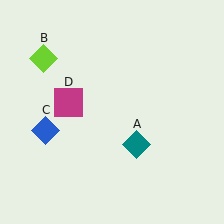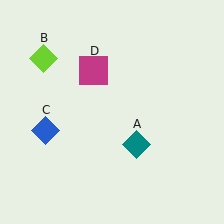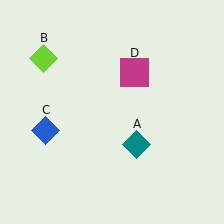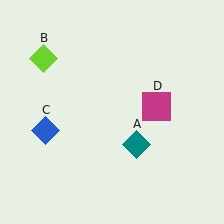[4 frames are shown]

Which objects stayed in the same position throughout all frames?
Teal diamond (object A) and lime diamond (object B) and blue diamond (object C) remained stationary.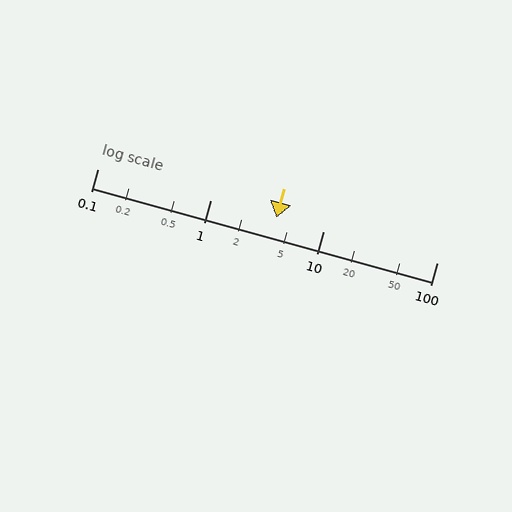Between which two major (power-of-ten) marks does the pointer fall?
The pointer is between 1 and 10.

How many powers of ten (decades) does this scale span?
The scale spans 3 decades, from 0.1 to 100.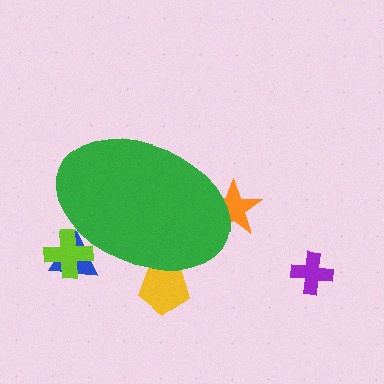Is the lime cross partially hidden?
Yes, the lime cross is partially hidden behind the green ellipse.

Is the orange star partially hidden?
Yes, the orange star is partially hidden behind the green ellipse.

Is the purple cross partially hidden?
No, the purple cross is fully visible.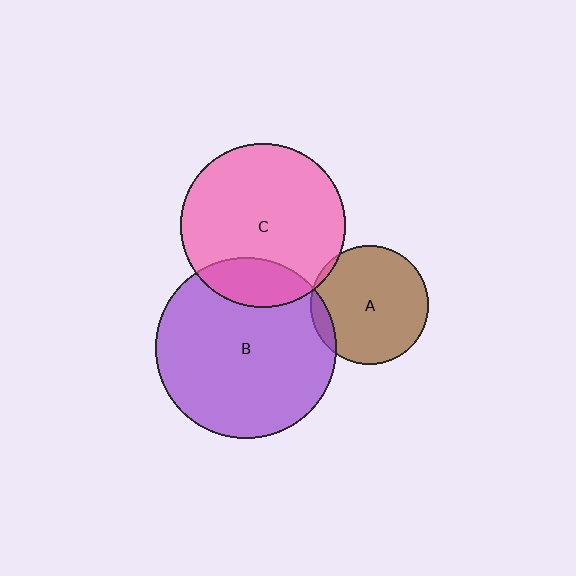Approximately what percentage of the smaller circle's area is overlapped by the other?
Approximately 5%.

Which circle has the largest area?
Circle B (purple).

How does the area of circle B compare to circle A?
Approximately 2.3 times.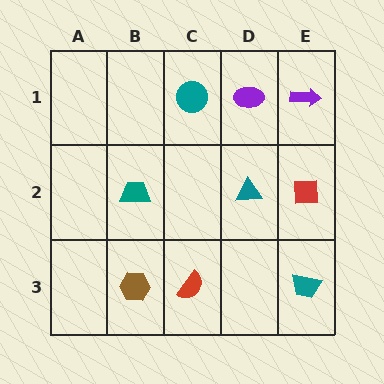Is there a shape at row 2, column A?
No, that cell is empty.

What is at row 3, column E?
A teal trapezoid.